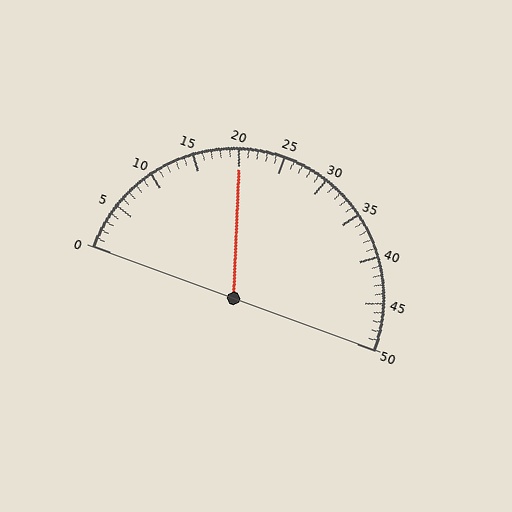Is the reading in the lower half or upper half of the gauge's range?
The reading is in the lower half of the range (0 to 50).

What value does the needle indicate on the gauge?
The needle indicates approximately 20.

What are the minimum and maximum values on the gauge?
The gauge ranges from 0 to 50.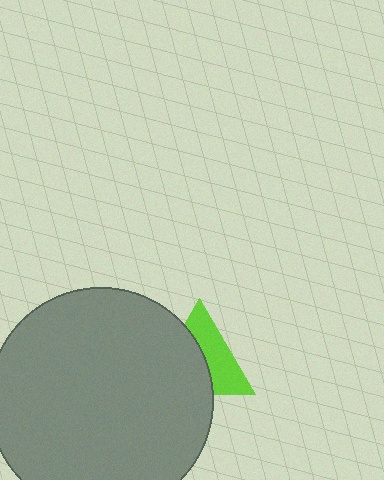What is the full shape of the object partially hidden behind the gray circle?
The partially hidden object is a lime triangle.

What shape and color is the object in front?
The object in front is a gray circle.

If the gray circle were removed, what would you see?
You would see the complete lime triangle.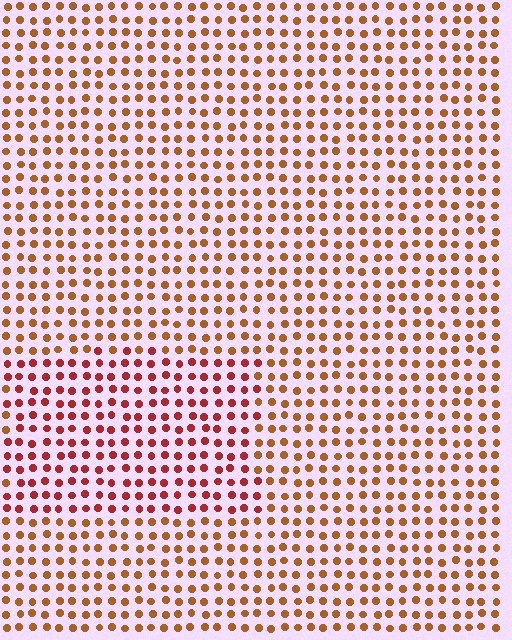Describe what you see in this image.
The image is filled with small brown elements in a uniform arrangement. A rectangle-shaped region is visible where the elements are tinted to a slightly different hue, forming a subtle color boundary.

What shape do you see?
I see a rectangle.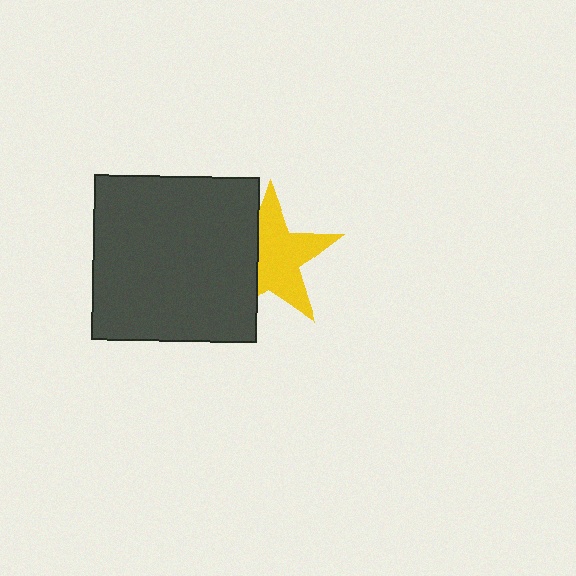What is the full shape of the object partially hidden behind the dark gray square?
The partially hidden object is a yellow star.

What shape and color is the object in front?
The object in front is a dark gray square.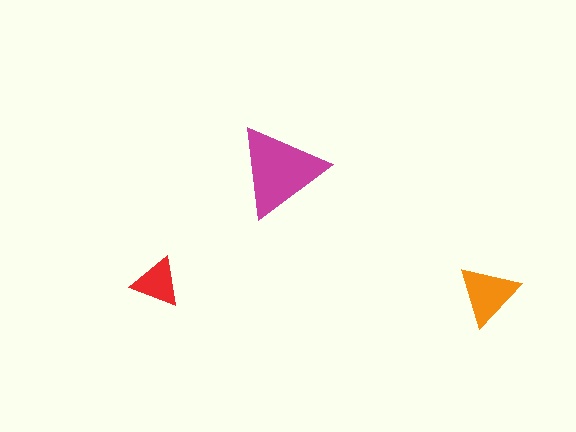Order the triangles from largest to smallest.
the magenta one, the orange one, the red one.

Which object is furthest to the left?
The red triangle is leftmost.